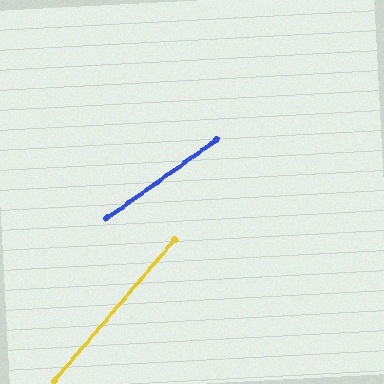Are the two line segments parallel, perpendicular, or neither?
Neither parallel nor perpendicular — they differ by about 14°.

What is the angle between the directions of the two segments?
Approximately 14 degrees.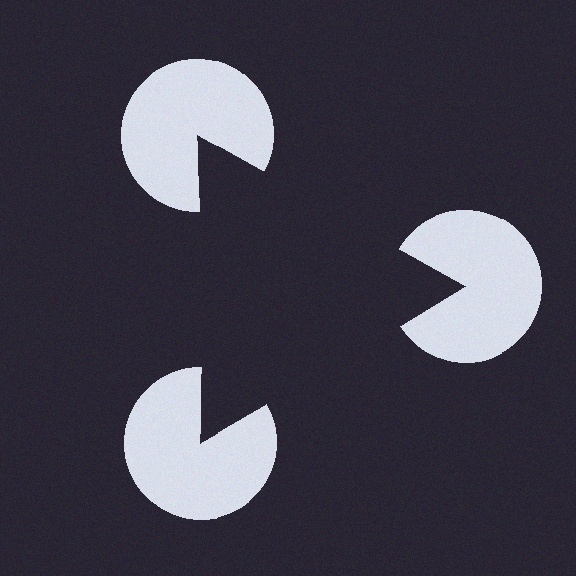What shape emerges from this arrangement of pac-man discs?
An illusory triangle — its edges are inferred from the aligned wedge cuts in the pac-man discs, not physically drawn.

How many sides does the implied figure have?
3 sides.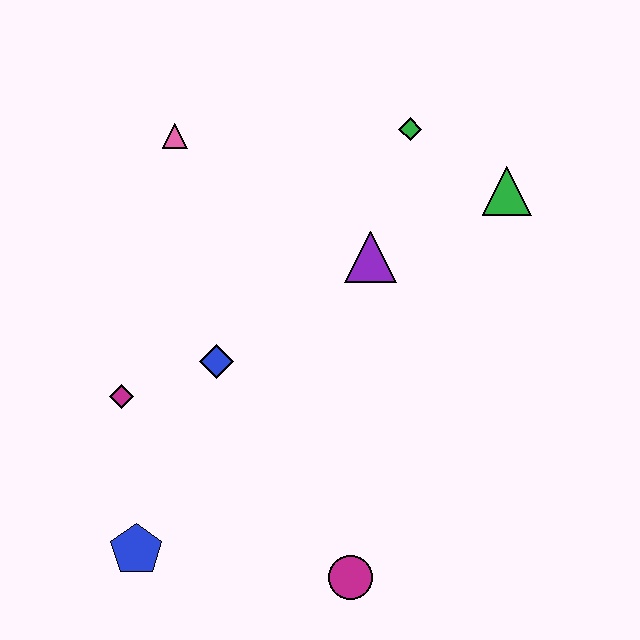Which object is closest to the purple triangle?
The green diamond is closest to the purple triangle.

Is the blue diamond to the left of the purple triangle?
Yes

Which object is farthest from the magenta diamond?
The green triangle is farthest from the magenta diamond.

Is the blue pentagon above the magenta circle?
Yes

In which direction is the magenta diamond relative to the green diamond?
The magenta diamond is to the left of the green diamond.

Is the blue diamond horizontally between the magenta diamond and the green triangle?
Yes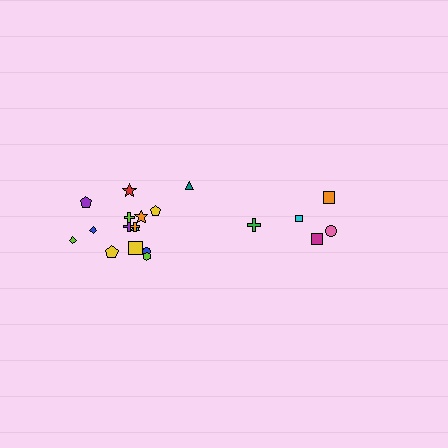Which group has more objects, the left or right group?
The left group.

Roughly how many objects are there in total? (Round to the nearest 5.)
Roughly 20 objects in total.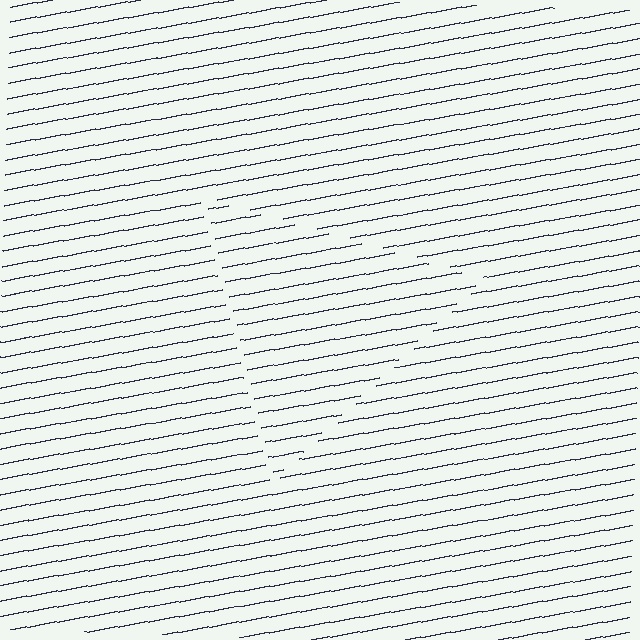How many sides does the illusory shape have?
3 sides — the line-ends trace a triangle.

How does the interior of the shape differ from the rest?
The interior of the shape contains the same grating, shifted by half a period — the contour is defined by the phase discontinuity where line-ends from the inner and outer gratings abut.